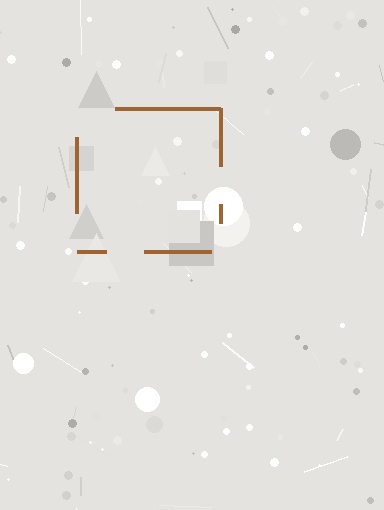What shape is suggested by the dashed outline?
The dashed outline suggests a square.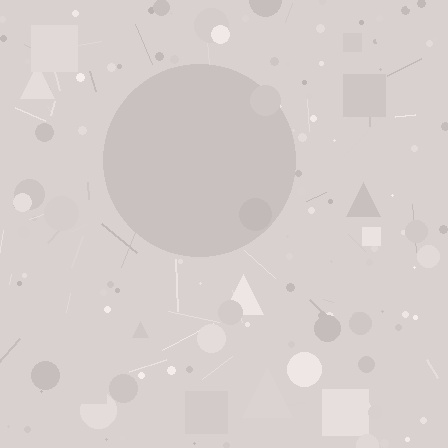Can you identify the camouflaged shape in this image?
The camouflaged shape is a circle.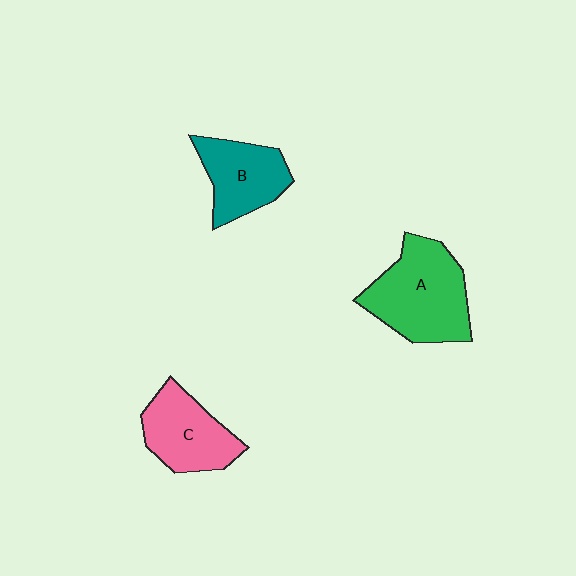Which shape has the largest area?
Shape A (green).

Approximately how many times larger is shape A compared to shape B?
Approximately 1.5 times.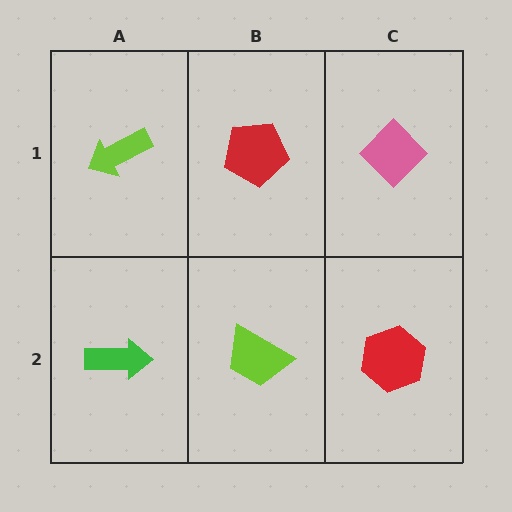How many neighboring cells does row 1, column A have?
2.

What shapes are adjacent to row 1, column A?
A green arrow (row 2, column A), a red pentagon (row 1, column B).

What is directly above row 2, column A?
A lime arrow.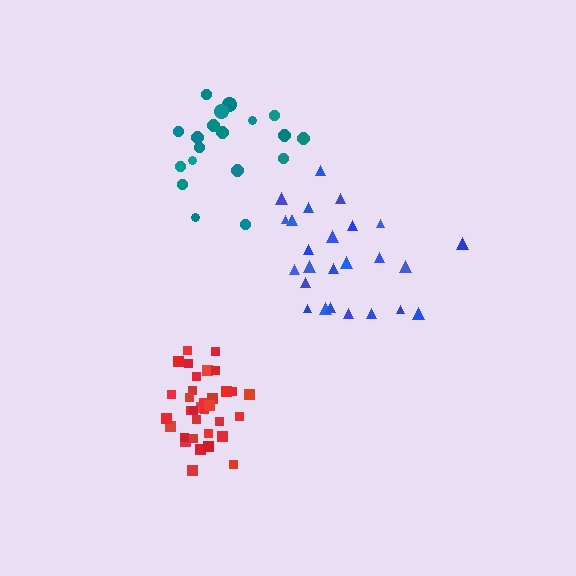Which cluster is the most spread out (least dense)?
Blue.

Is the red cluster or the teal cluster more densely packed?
Red.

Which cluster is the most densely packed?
Red.